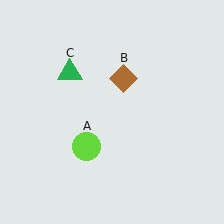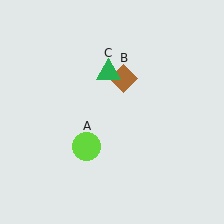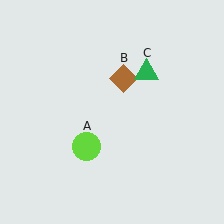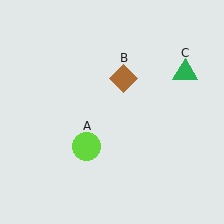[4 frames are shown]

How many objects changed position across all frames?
1 object changed position: green triangle (object C).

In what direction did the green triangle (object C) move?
The green triangle (object C) moved right.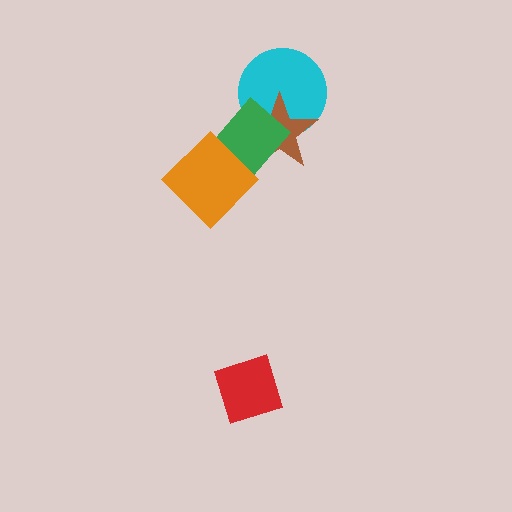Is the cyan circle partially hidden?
Yes, it is partially covered by another shape.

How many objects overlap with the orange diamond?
1 object overlaps with the orange diamond.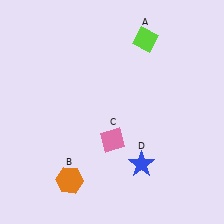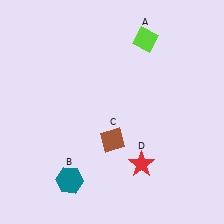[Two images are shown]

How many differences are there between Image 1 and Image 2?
There are 3 differences between the two images.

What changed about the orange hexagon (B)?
In Image 1, B is orange. In Image 2, it changed to teal.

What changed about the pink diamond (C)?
In Image 1, C is pink. In Image 2, it changed to brown.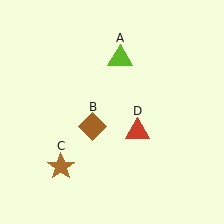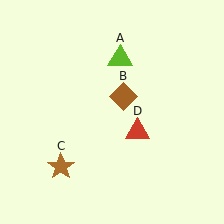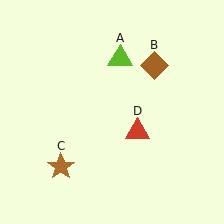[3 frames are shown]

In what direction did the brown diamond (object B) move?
The brown diamond (object B) moved up and to the right.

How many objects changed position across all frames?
1 object changed position: brown diamond (object B).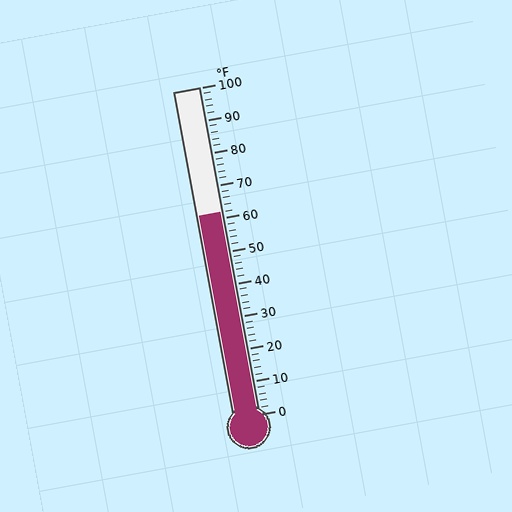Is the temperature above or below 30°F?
The temperature is above 30°F.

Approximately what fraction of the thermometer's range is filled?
The thermometer is filled to approximately 60% of its range.